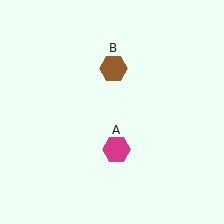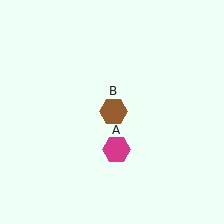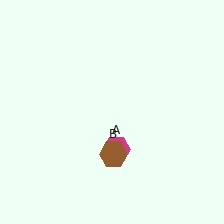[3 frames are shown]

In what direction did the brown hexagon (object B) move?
The brown hexagon (object B) moved down.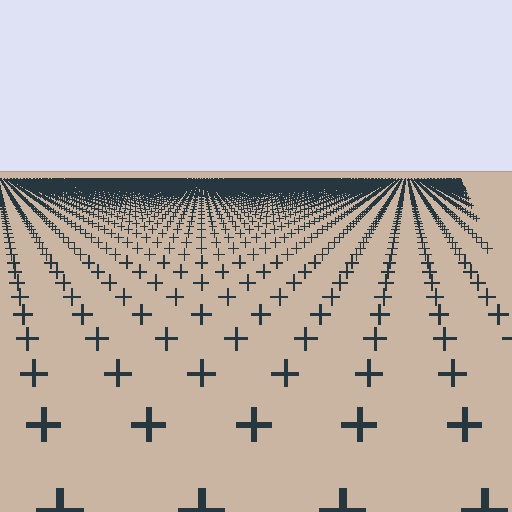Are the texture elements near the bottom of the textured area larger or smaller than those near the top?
Larger. Near the bottom, elements are closer to the viewer and appear at a bigger on-screen size.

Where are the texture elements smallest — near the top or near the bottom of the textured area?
Near the top.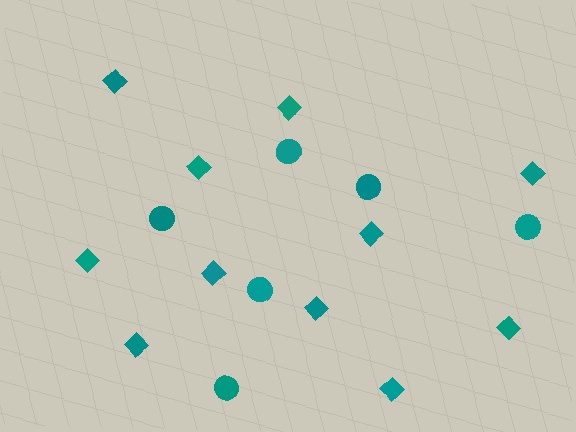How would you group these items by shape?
There are 2 groups: one group of circles (6) and one group of diamonds (11).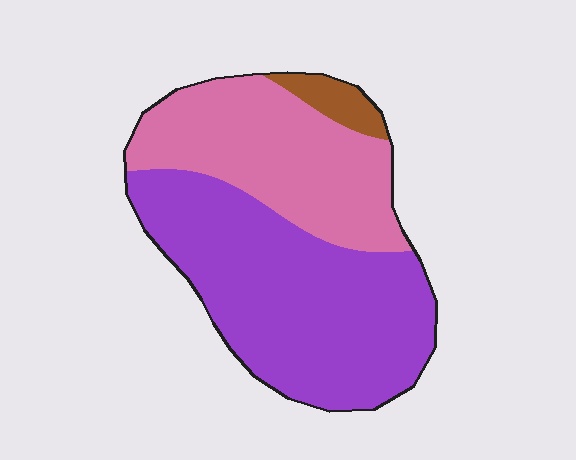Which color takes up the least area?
Brown, at roughly 5%.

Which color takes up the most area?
Purple, at roughly 55%.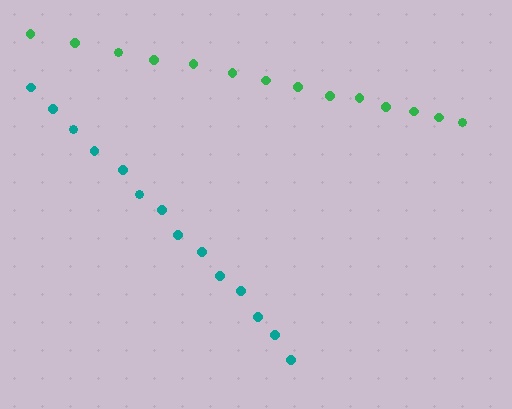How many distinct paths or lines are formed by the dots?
There are 2 distinct paths.